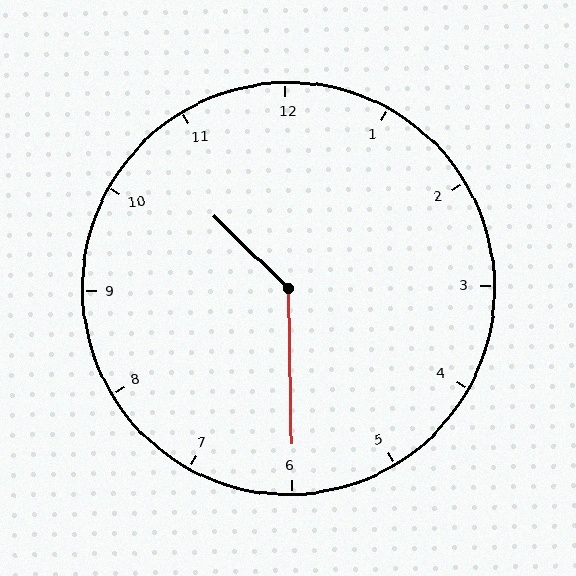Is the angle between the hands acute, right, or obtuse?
It is obtuse.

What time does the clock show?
10:30.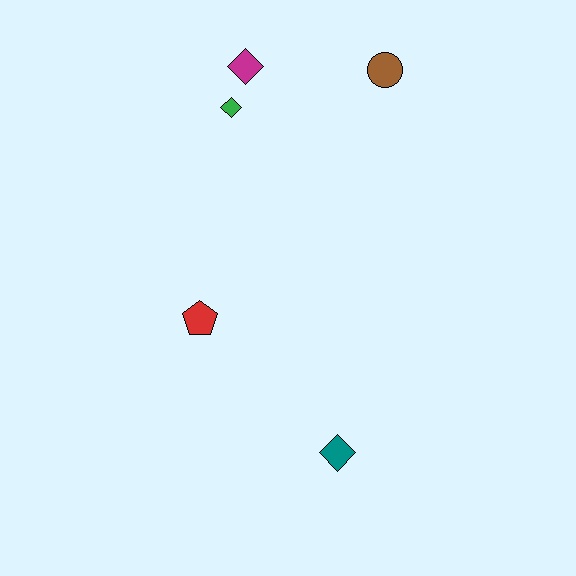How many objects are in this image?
There are 5 objects.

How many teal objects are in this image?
There is 1 teal object.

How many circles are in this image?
There is 1 circle.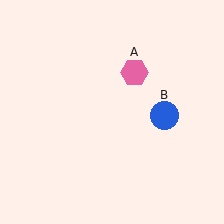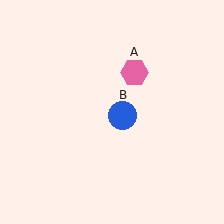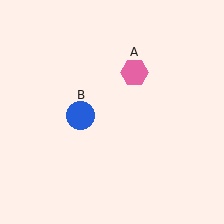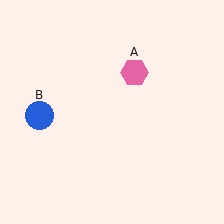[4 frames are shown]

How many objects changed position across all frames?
1 object changed position: blue circle (object B).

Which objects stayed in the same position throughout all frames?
Pink hexagon (object A) remained stationary.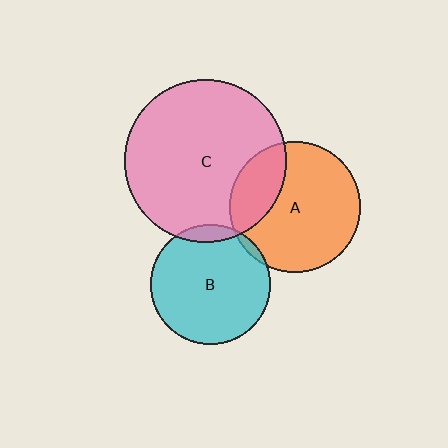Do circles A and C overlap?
Yes.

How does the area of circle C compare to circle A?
Approximately 1.5 times.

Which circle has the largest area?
Circle C (pink).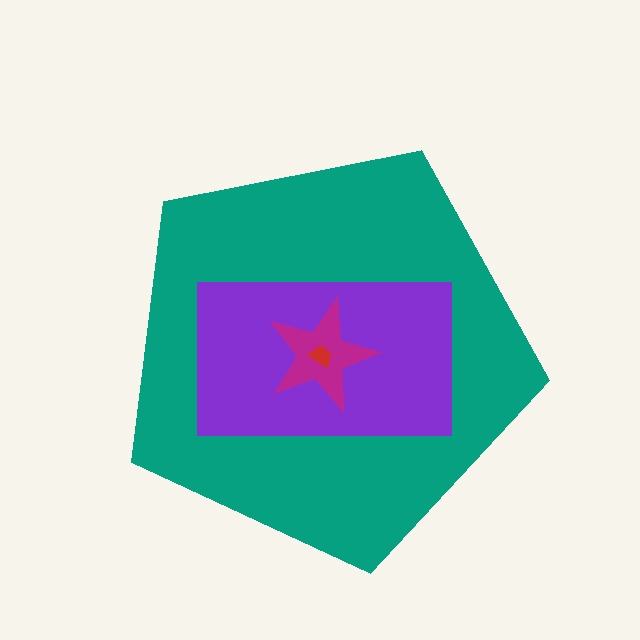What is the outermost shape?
The teal pentagon.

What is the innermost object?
The red trapezoid.